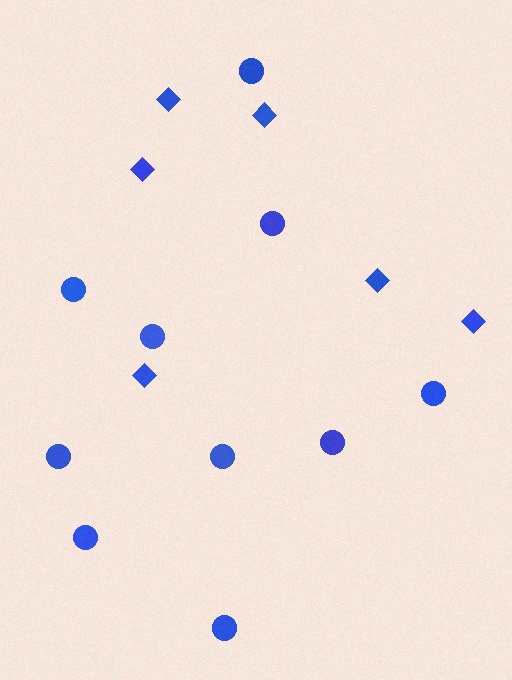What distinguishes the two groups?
There are 2 groups: one group of circles (10) and one group of diamonds (6).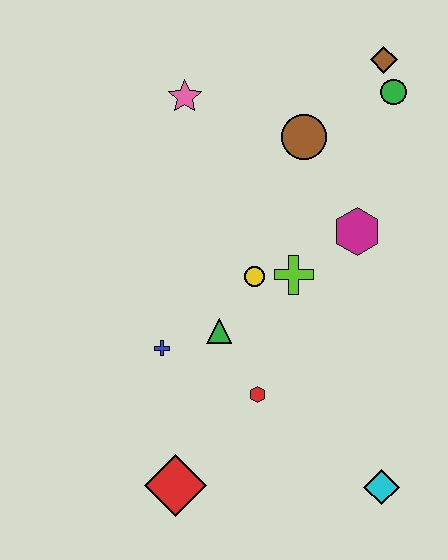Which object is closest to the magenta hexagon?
The lime cross is closest to the magenta hexagon.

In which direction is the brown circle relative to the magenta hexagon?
The brown circle is above the magenta hexagon.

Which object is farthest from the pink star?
The cyan diamond is farthest from the pink star.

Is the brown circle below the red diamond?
No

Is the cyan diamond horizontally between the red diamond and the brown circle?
No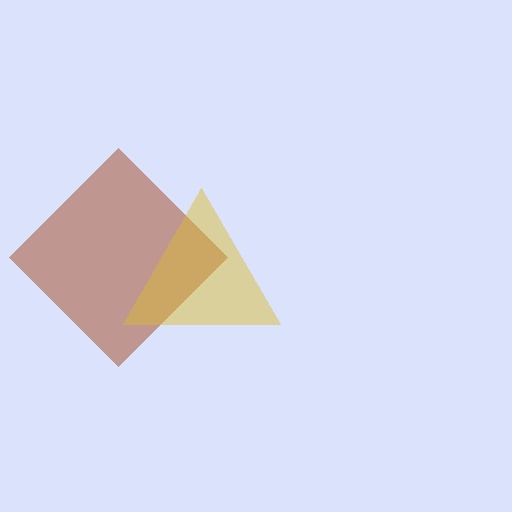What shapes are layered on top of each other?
The layered shapes are: a brown diamond, a yellow triangle.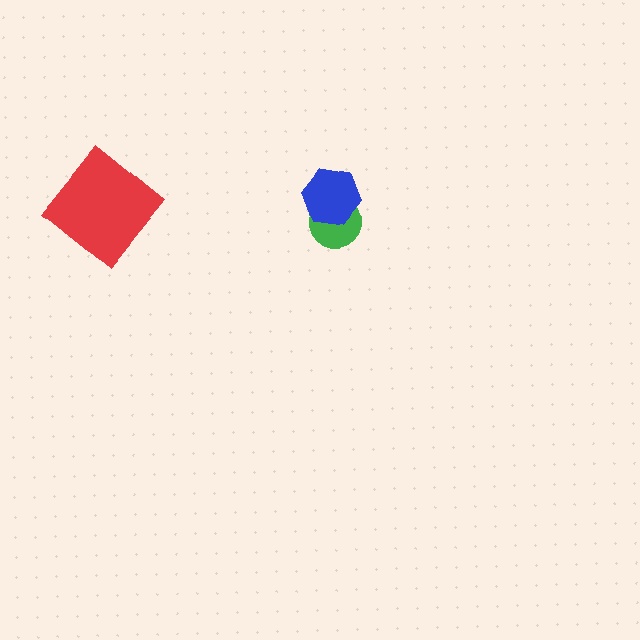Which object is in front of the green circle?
The blue hexagon is in front of the green circle.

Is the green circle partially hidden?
Yes, it is partially covered by another shape.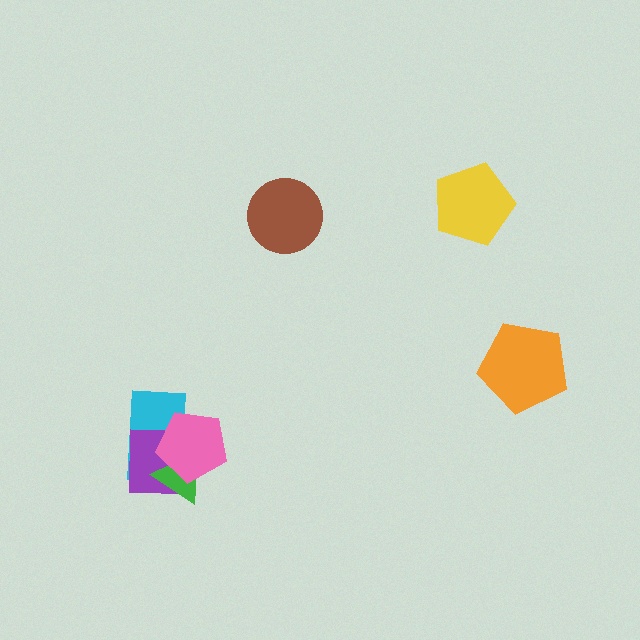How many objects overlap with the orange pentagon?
0 objects overlap with the orange pentagon.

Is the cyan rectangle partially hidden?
Yes, it is partially covered by another shape.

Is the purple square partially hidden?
Yes, it is partially covered by another shape.